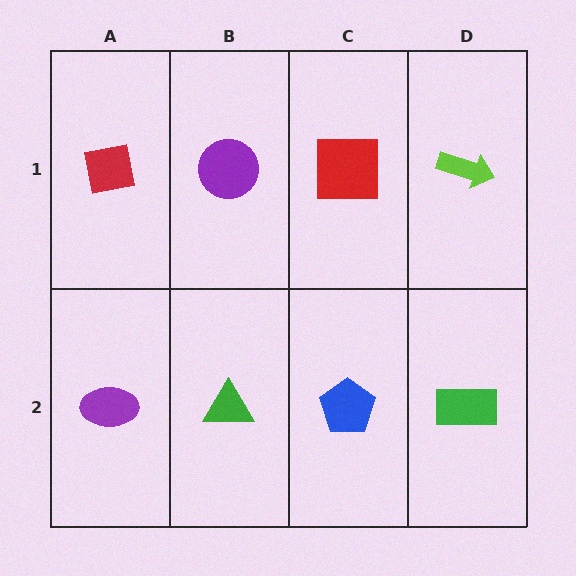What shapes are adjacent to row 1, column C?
A blue pentagon (row 2, column C), a purple circle (row 1, column B), a lime arrow (row 1, column D).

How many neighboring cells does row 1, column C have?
3.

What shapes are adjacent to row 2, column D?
A lime arrow (row 1, column D), a blue pentagon (row 2, column C).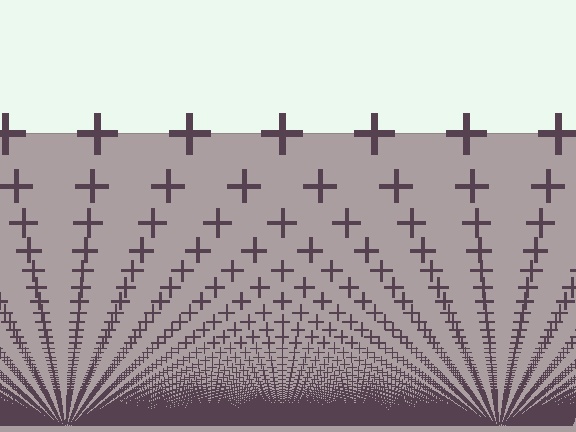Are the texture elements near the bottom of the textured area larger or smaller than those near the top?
Smaller. The gradient is inverted — elements near the bottom are smaller and denser.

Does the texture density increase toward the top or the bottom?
Density increases toward the bottom.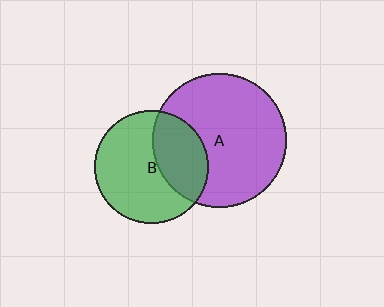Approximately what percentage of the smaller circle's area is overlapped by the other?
Approximately 35%.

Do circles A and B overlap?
Yes.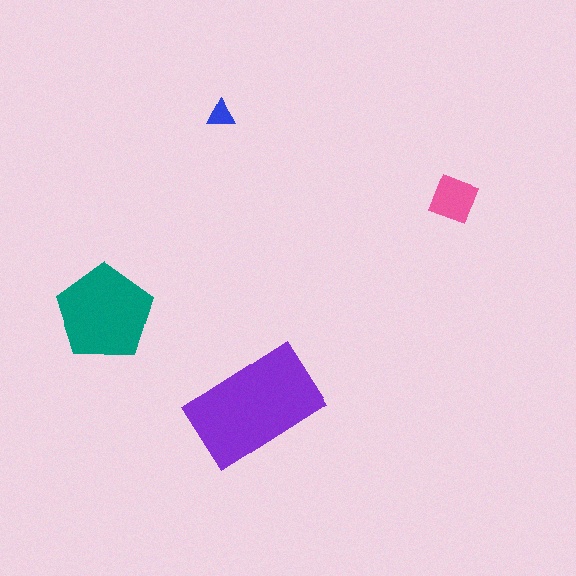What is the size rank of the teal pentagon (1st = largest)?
2nd.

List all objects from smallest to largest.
The blue triangle, the pink diamond, the teal pentagon, the purple rectangle.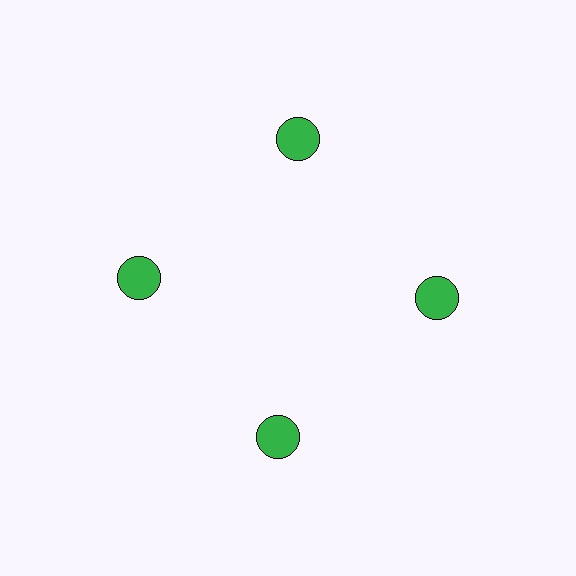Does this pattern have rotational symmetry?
Yes, this pattern has 4-fold rotational symmetry. It looks the same after rotating 90 degrees around the center.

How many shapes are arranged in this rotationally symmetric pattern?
There are 4 shapes, arranged in 4 groups of 1.